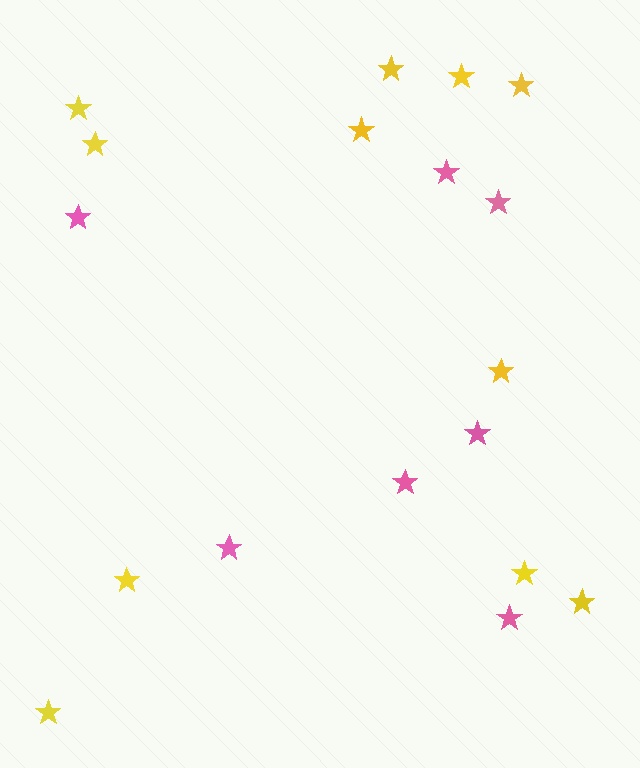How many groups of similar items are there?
There are 2 groups: one group of pink stars (7) and one group of yellow stars (11).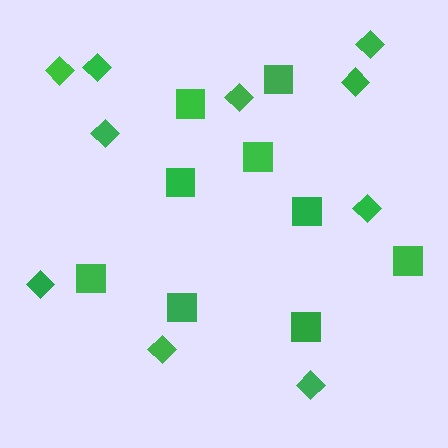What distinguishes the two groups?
There are 2 groups: one group of squares (9) and one group of diamonds (10).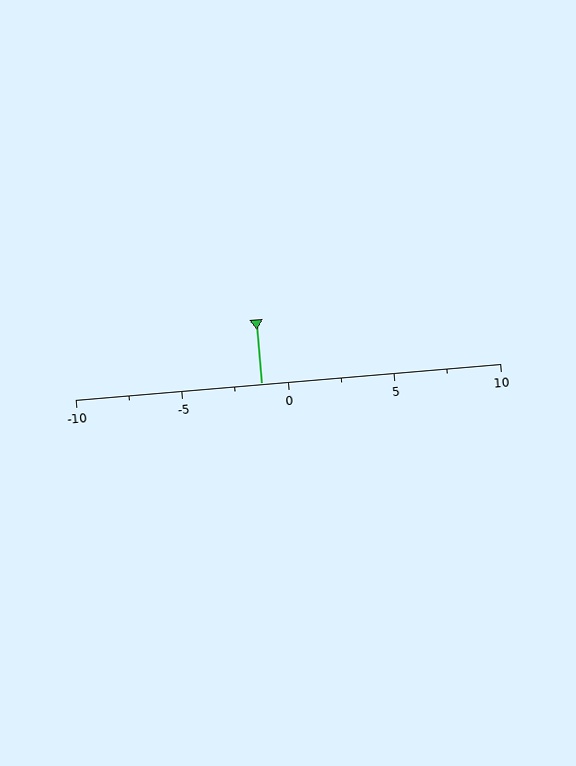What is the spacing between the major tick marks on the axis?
The major ticks are spaced 5 apart.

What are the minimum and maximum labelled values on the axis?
The axis runs from -10 to 10.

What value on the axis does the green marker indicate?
The marker indicates approximately -1.2.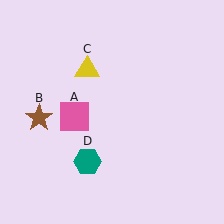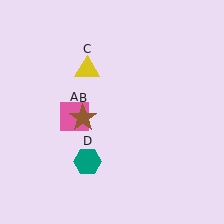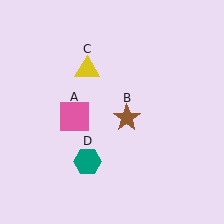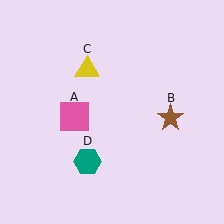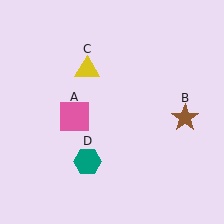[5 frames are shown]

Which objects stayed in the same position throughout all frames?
Pink square (object A) and yellow triangle (object C) and teal hexagon (object D) remained stationary.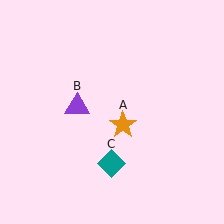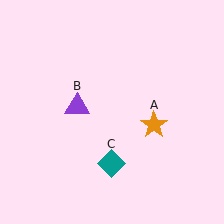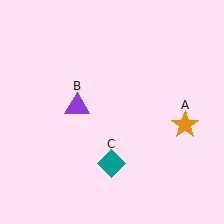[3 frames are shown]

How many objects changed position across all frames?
1 object changed position: orange star (object A).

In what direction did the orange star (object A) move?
The orange star (object A) moved right.